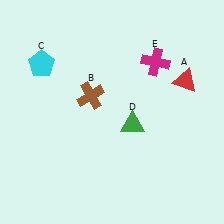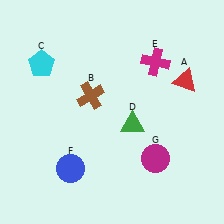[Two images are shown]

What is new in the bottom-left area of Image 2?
A blue circle (F) was added in the bottom-left area of Image 2.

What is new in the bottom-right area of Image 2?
A magenta circle (G) was added in the bottom-right area of Image 2.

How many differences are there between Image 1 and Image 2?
There are 2 differences between the two images.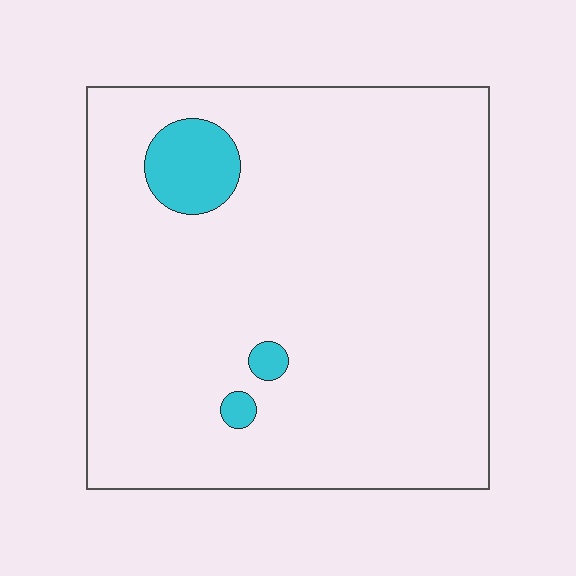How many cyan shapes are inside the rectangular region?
3.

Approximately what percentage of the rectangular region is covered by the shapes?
Approximately 5%.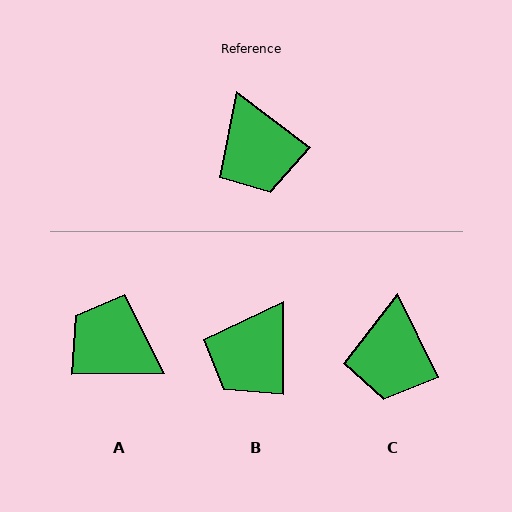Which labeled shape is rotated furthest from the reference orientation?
A, about 142 degrees away.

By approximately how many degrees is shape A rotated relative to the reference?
Approximately 142 degrees clockwise.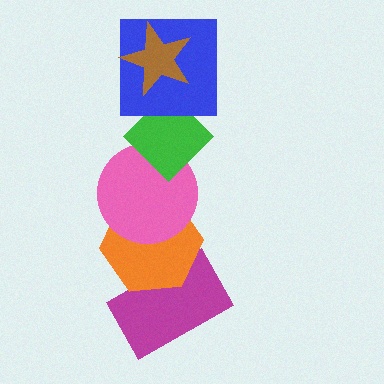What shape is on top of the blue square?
The brown star is on top of the blue square.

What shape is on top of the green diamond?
The blue square is on top of the green diamond.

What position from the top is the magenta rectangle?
The magenta rectangle is 6th from the top.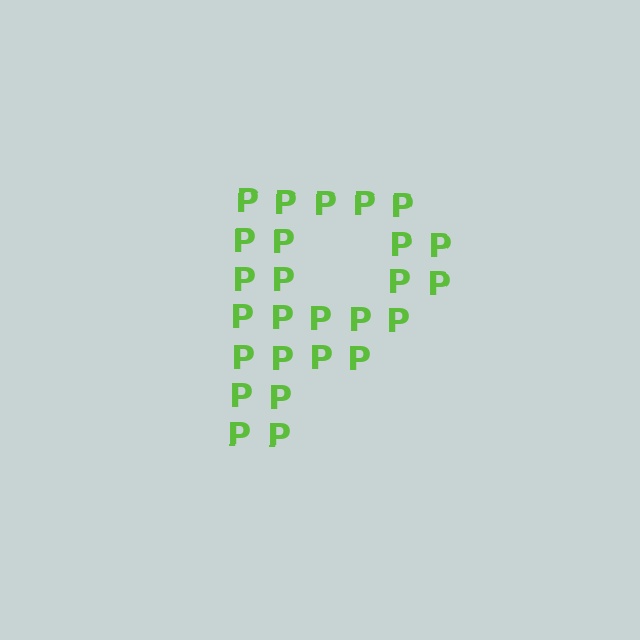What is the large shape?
The large shape is the letter P.